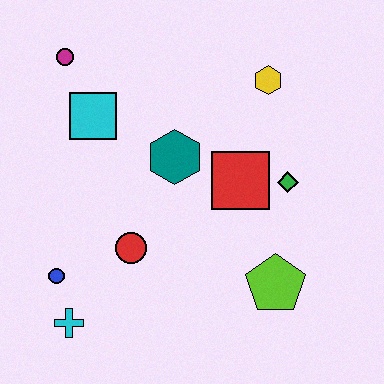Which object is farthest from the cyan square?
The lime pentagon is farthest from the cyan square.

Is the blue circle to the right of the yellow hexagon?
No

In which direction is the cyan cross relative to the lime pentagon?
The cyan cross is to the left of the lime pentagon.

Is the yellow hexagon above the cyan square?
Yes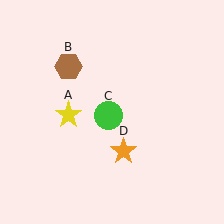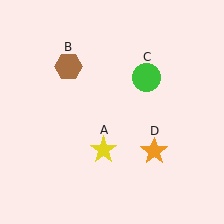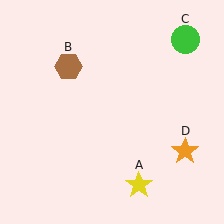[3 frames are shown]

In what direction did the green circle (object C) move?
The green circle (object C) moved up and to the right.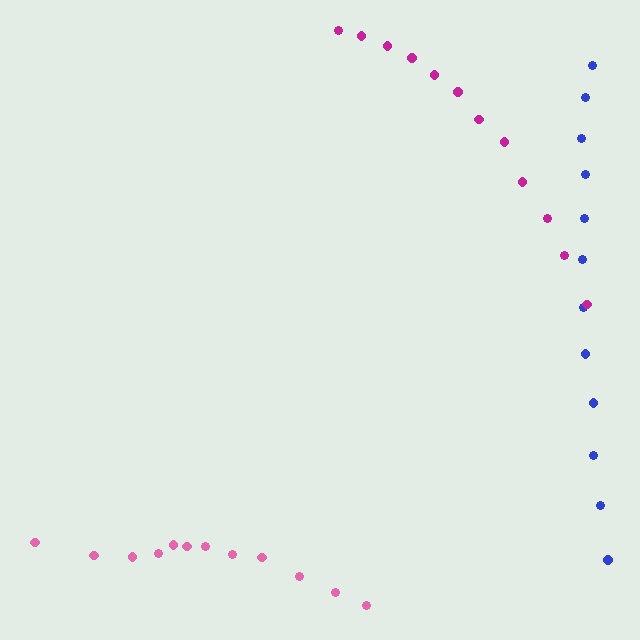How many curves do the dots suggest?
There are 3 distinct paths.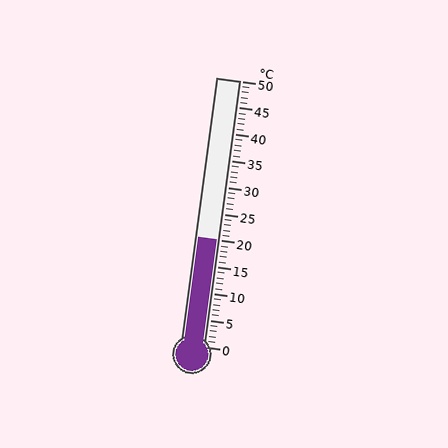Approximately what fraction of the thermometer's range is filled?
The thermometer is filled to approximately 40% of its range.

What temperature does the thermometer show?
The thermometer shows approximately 20°C.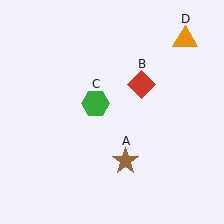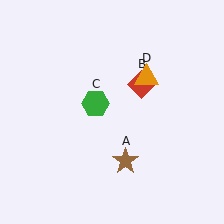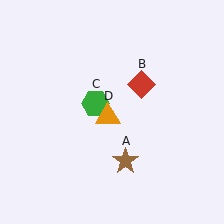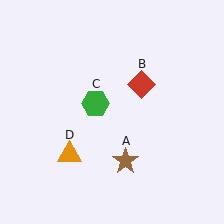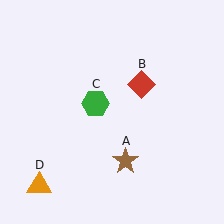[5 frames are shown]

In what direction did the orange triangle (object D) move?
The orange triangle (object D) moved down and to the left.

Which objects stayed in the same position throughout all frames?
Brown star (object A) and red diamond (object B) and green hexagon (object C) remained stationary.